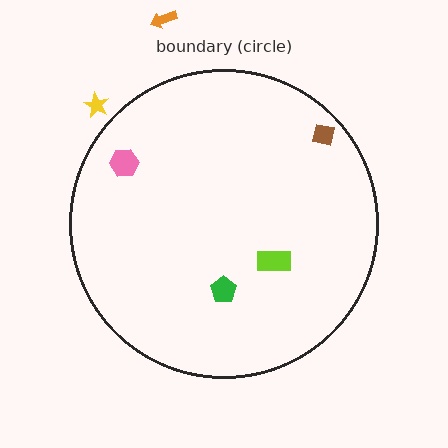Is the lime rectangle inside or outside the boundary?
Inside.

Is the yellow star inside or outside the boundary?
Outside.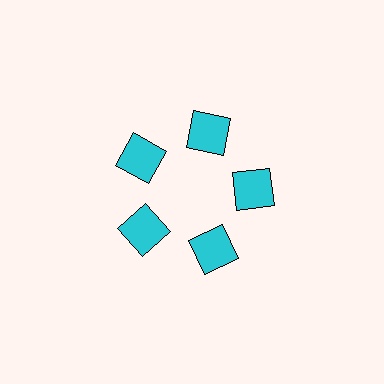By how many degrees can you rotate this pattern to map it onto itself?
The pattern maps onto itself every 72 degrees of rotation.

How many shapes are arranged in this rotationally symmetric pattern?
There are 5 shapes, arranged in 5 groups of 1.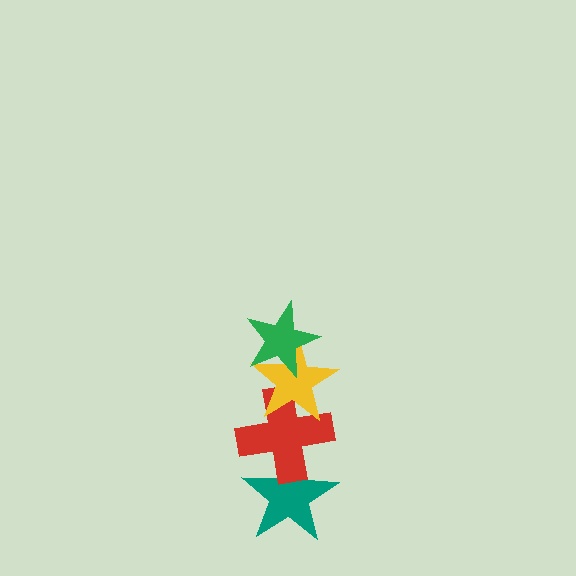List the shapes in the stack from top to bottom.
From top to bottom: the green star, the yellow star, the red cross, the teal star.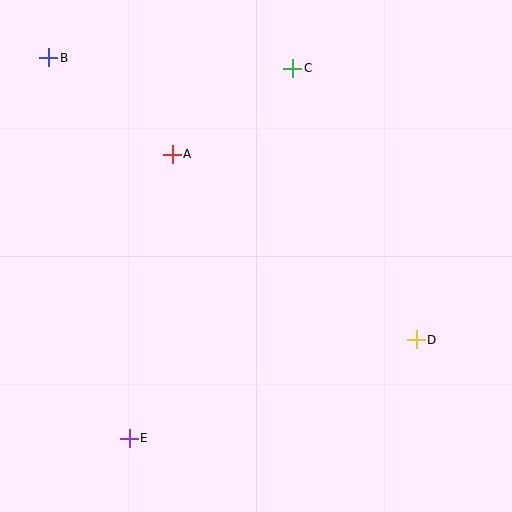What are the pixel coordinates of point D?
Point D is at (416, 340).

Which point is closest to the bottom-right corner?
Point D is closest to the bottom-right corner.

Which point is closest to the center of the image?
Point A at (172, 154) is closest to the center.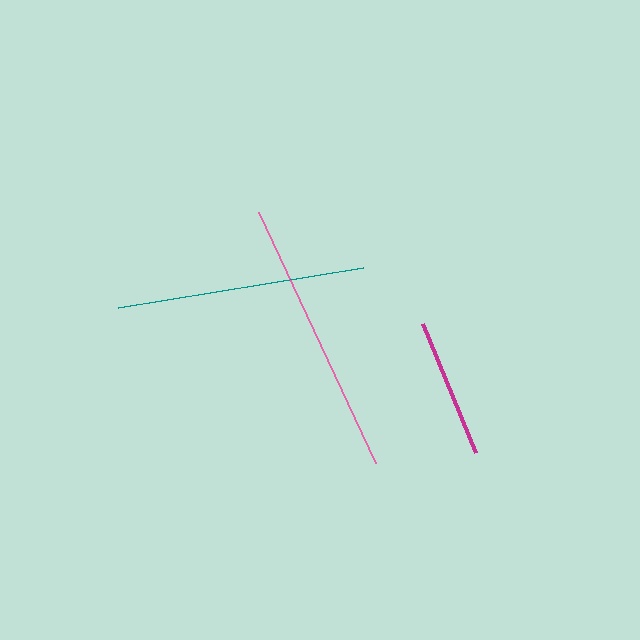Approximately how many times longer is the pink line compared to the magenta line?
The pink line is approximately 2.0 times the length of the magenta line.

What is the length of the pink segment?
The pink segment is approximately 277 pixels long.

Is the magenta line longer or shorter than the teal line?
The teal line is longer than the magenta line.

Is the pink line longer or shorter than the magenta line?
The pink line is longer than the magenta line.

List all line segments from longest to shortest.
From longest to shortest: pink, teal, magenta.